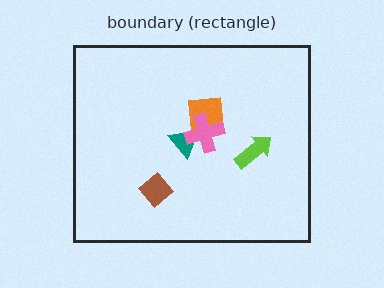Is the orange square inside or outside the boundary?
Inside.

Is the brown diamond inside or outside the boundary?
Inside.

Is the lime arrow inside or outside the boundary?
Inside.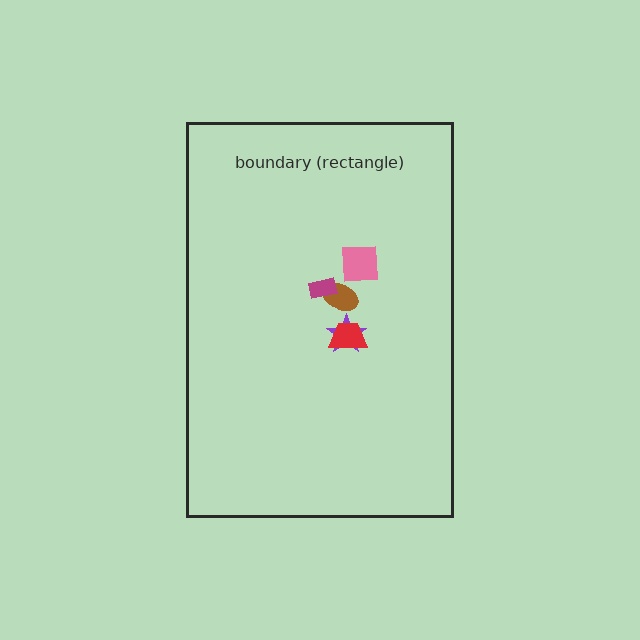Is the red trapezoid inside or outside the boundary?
Inside.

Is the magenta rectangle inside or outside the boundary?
Inside.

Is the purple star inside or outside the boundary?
Inside.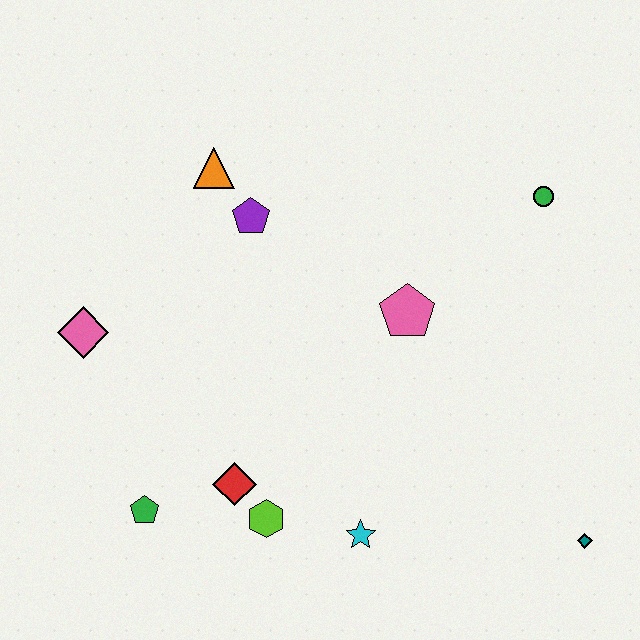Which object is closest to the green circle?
The pink pentagon is closest to the green circle.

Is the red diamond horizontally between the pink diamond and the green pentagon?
No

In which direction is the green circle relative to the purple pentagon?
The green circle is to the right of the purple pentagon.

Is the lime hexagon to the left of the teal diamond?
Yes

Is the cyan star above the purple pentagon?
No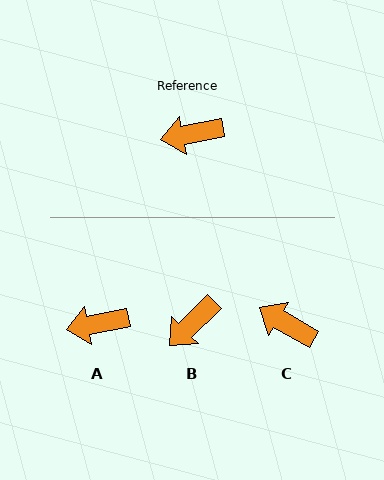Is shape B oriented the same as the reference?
No, it is off by about 34 degrees.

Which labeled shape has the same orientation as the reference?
A.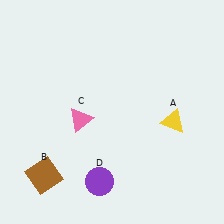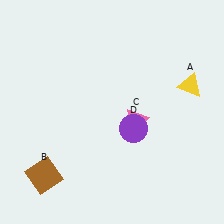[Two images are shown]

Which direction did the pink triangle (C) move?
The pink triangle (C) moved right.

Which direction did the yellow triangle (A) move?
The yellow triangle (A) moved up.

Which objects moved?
The objects that moved are: the yellow triangle (A), the pink triangle (C), the purple circle (D).